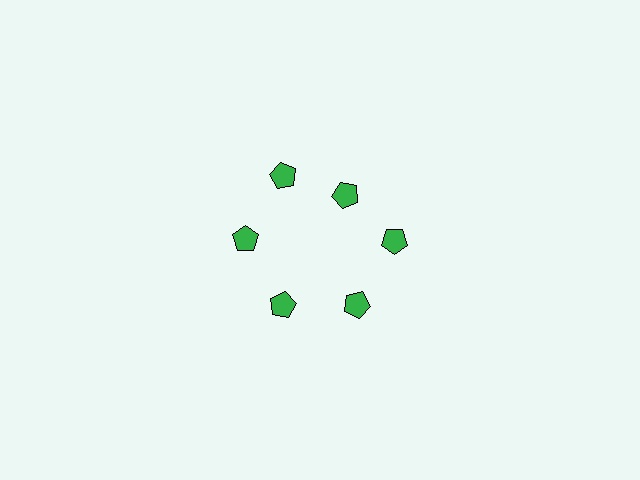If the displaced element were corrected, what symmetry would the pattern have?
It would have 6-fold rotational symmetry — the pattern would map onto itself every 60 degrees.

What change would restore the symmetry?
The symmetry would be restored by moving it outward, back onto the ring so that all 6 pentagons sit at equal angles and equal distance from the center.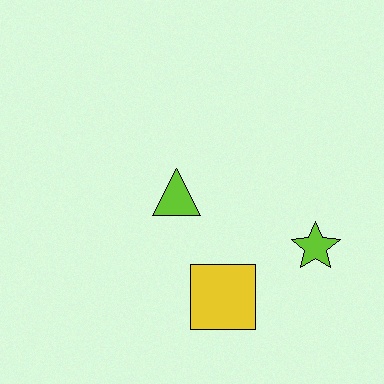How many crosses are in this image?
There are no crosses.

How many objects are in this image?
There are 3 objects.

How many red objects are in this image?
There are no red objects.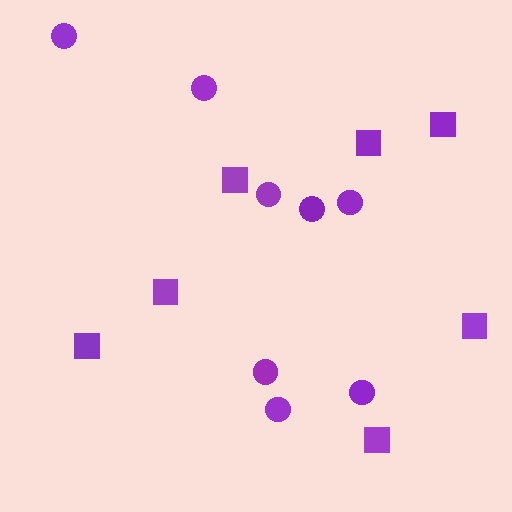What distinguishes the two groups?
There are 2 groups: one group of circles (8) and one group of squares (7).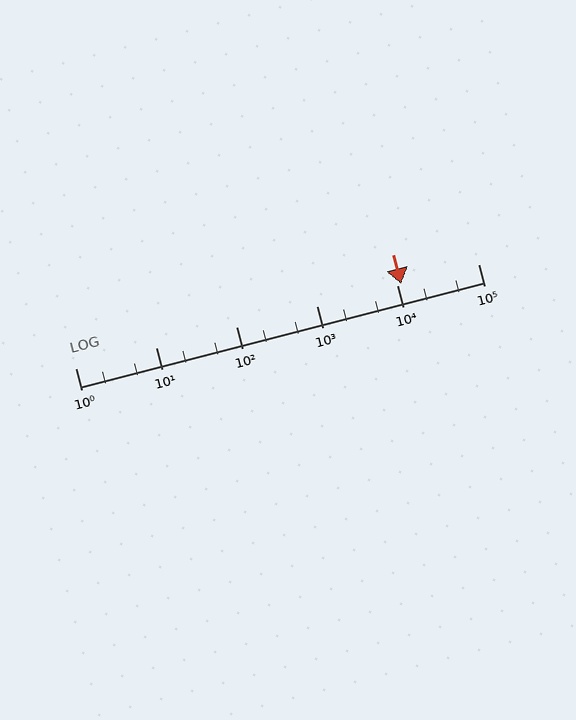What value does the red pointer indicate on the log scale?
The pointer indicates approximately 11000.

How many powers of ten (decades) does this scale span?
The scale spans 5 decades, from 1 to 100000.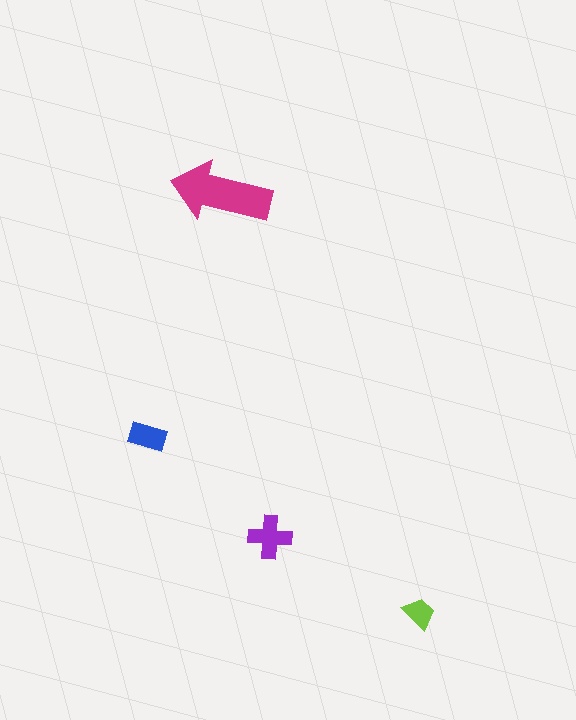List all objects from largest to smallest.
The magenta arrow, the purple cross, the blue rectangle, the lime trapezoid.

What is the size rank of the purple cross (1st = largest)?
2nd.